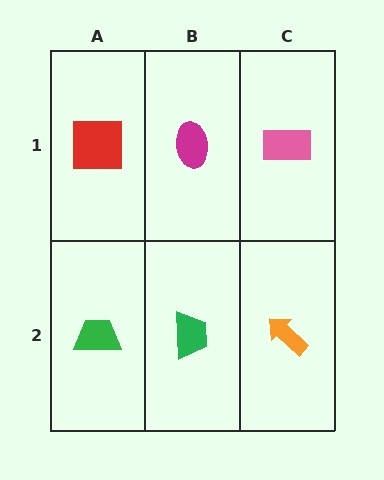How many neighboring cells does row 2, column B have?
3.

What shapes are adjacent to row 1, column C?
An orange arrow (row 2, column C), a magenta ellipse (row 1, column B).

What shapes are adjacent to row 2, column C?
A pink rectangle (row 1, column C), a green trapezoid (row 2, column B).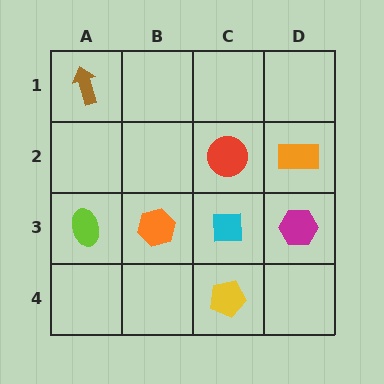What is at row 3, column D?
A magenta hexagon.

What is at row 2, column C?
A red circle.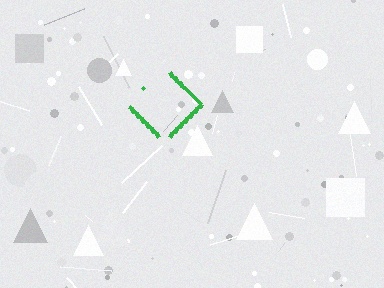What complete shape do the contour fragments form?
The contour fragments form a diamond.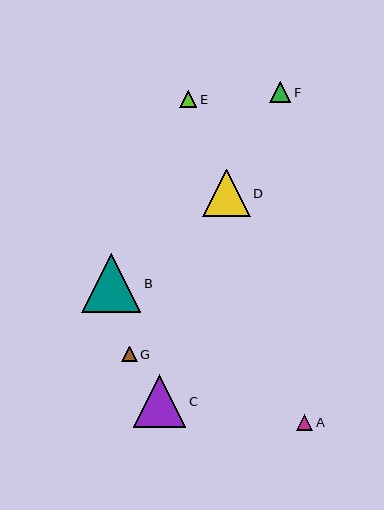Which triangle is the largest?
Triangle B is the largest with a size of approximately 59 pixels.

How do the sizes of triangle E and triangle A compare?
Triangle E and triangle A are approximately the same size.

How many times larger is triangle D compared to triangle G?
Triangle D is approximately 3.1 times the size of triangle G.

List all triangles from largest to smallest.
From largest to smallest: B, C, D, F, E, A, G.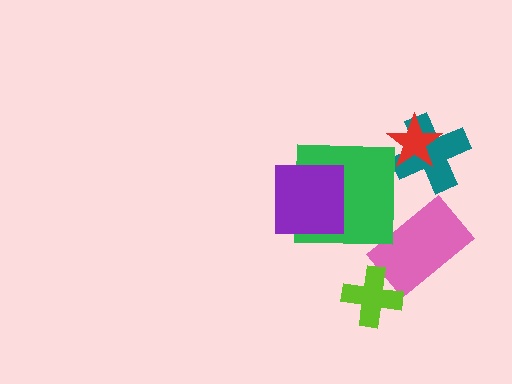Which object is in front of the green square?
The purple square is in front of the green square.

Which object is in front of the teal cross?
The red star is in front of the teal cross.